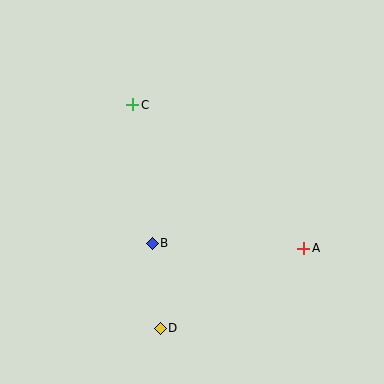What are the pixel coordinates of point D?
Point D is at (160, 328).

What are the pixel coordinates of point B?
Point B is at (152, 243).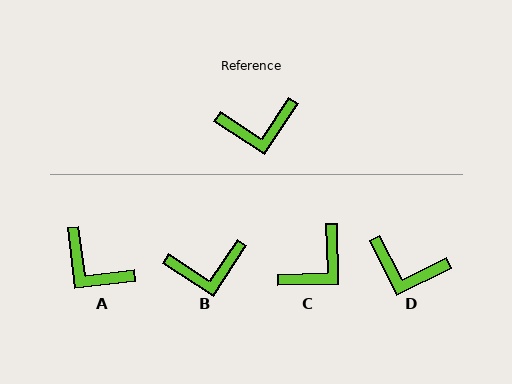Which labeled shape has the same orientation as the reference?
B.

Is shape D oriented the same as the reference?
No, it is off by about 30 degrees.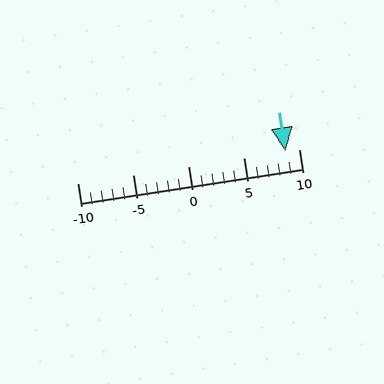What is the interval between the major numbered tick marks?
The major tick marks are spaced 5 units apart.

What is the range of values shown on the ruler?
The ruler shows values from -10 to 10.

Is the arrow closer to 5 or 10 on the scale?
The arrow is closer to 10.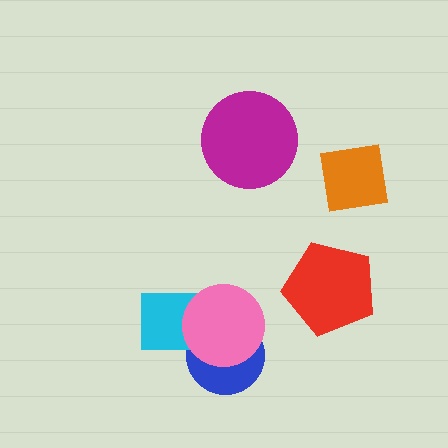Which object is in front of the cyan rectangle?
The pink circle is in front of the cyan rectangle.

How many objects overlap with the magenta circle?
0 objects overlap with the magenta circle.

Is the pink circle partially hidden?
No, no other shape covers it.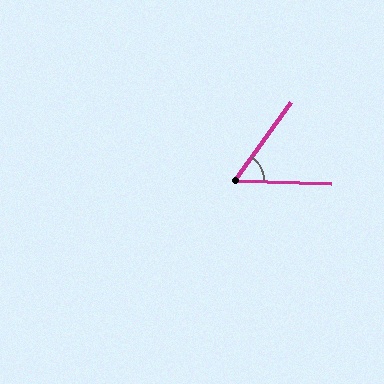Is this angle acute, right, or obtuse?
It is acute.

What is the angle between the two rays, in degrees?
Approximately 56 degrees.